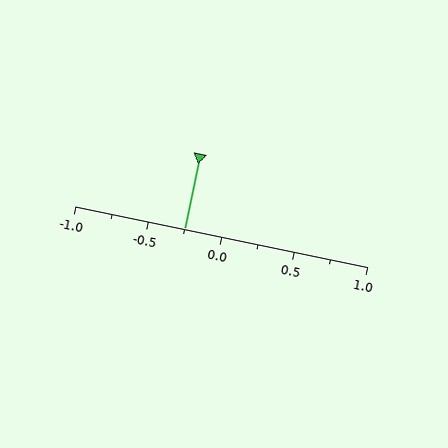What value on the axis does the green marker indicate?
The marker indicates approximately -0.25.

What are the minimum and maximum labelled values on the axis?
The axis runs from -1.0 to 1.0.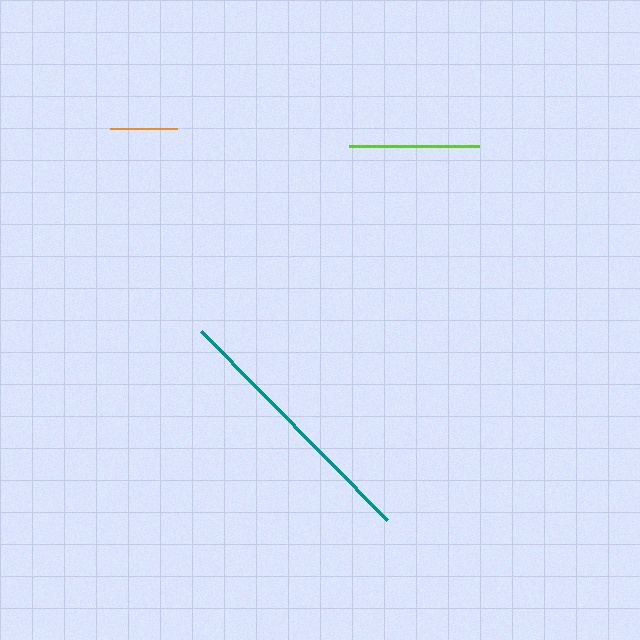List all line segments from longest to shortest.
From longest to shortest: teal, lime, orange.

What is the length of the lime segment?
The lime segment is approximately 130 pixels long.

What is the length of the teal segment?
The teal segment is approximately 266 pixels long.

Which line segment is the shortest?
The orange line is the shortest at approximately 67 pixels.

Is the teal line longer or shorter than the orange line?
The teal line is longer than the orange line.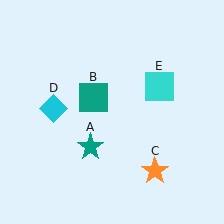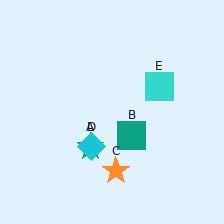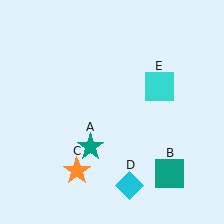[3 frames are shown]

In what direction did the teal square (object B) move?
The teal square (object B) moved down and to the right.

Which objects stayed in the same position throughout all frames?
Teal star (object A) and cyan square (object E) remained stationary.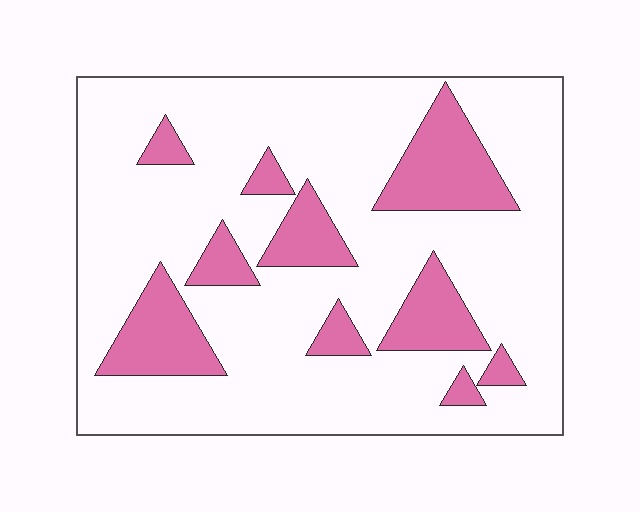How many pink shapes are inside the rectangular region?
10.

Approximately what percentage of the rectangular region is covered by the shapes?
Approximately 20%.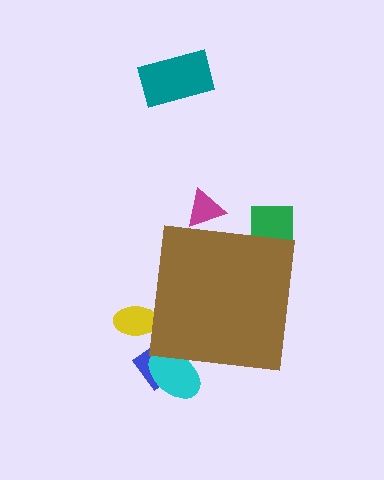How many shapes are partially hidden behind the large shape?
5 shapes are partially hidden.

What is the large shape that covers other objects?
A brown square.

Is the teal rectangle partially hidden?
No, the teal rectangle is fully visible.